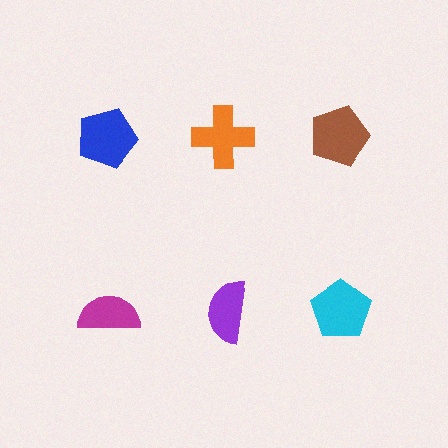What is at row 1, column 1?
A blue pentagon.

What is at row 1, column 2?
An orange cross.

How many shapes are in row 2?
3 shapes.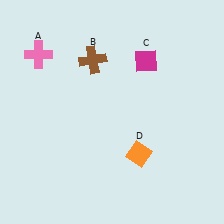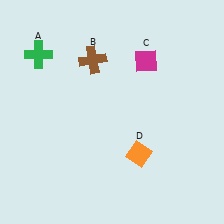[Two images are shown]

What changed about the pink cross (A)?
In Image 1, A is pink. In Image 2, it changed to green.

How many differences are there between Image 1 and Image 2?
There is 1 difference between the two images.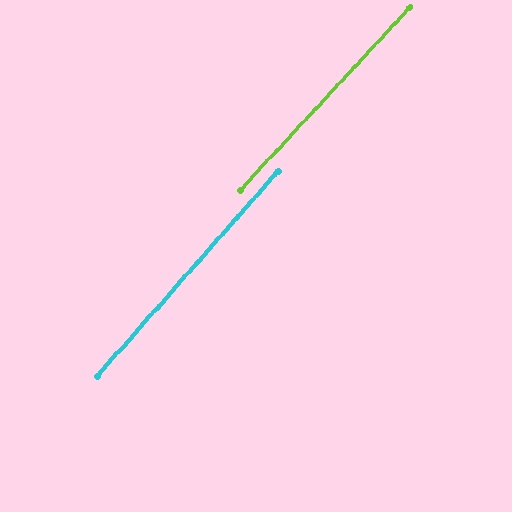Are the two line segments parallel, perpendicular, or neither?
Parallel — their directions differ by only 1.3°.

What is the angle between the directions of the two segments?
Approximately 1 degree.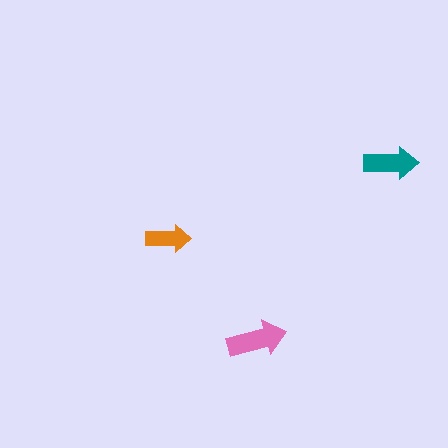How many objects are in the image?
There are 3 objects in the image.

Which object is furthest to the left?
The orange arrow is leftmost.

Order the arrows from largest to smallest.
the pink one, the teal one, the orange one.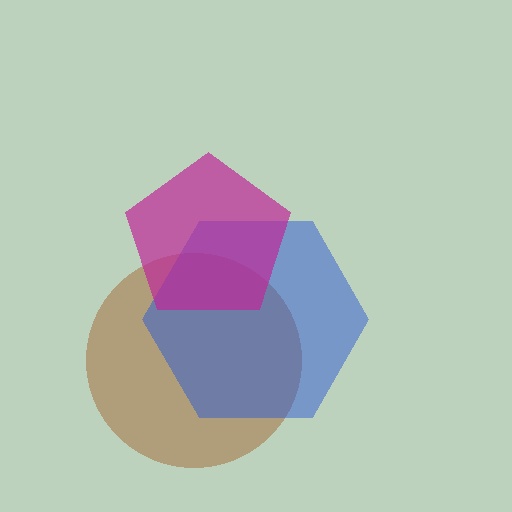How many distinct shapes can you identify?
There are 3 distinct shapes: a brown circle, a blue hexagon, a magenta pentagon.